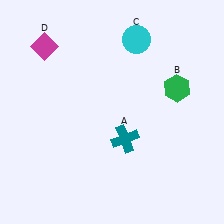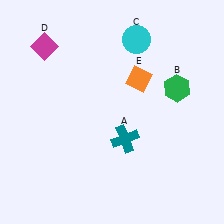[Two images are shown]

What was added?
An orange diamond (E) was added in Image 2.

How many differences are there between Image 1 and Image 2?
There is 1 difference between the two images.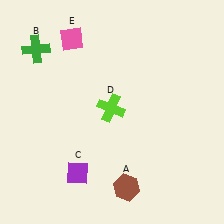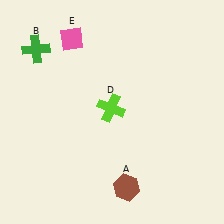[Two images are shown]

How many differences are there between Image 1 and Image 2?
There is 1 difference between the two images.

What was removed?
The purple diamond (C) was removed in Image 2.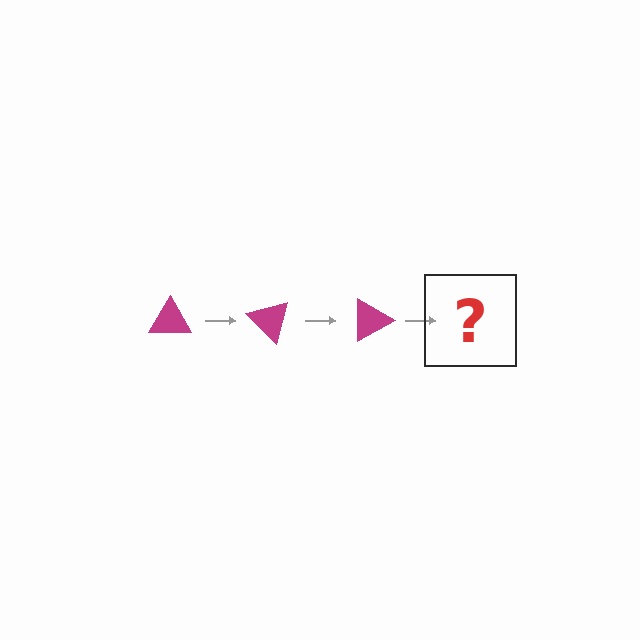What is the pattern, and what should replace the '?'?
The pattern is that the triangle rotates 45 degrees each step. The '?' should be a magenta triangle rotated 135 degrees.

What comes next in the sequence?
The next element should be a magenta triangle rotated 135 degrees.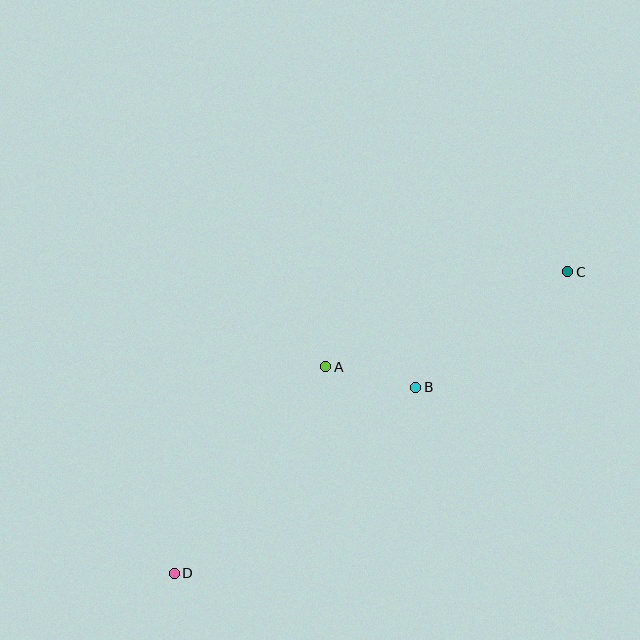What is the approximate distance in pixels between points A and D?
The distance between A and D is approximately 256 pixels.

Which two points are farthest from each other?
Points C and D are farthest from each other.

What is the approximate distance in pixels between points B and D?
The distance between B and D is approximately 305 pixels.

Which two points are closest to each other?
Points A and B are closest to each other.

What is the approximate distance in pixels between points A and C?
The distance between A and C is approximately 260 pixels.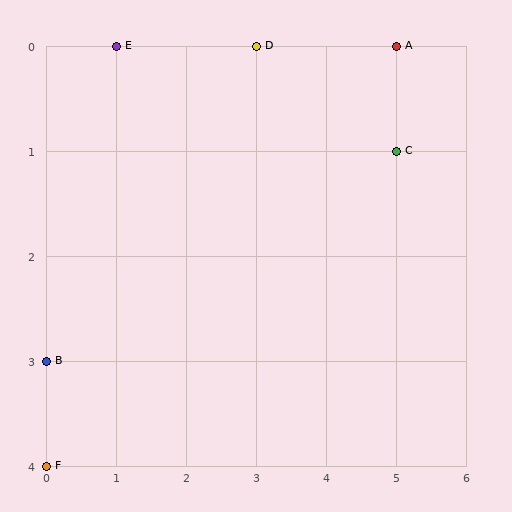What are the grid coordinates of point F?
Point F is at grid coordinates (0, 4).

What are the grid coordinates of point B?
Point B is at grid coordinates (0, 3).